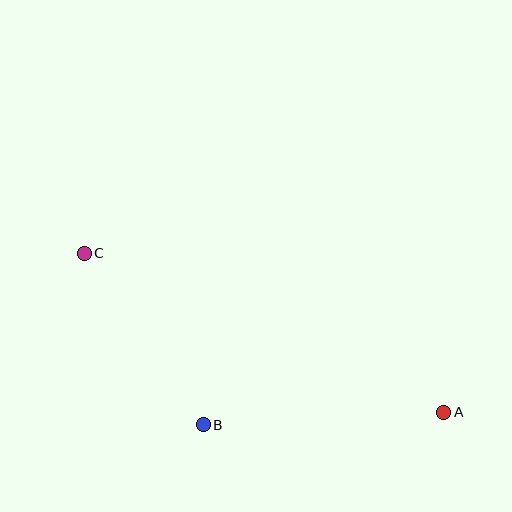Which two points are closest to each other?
Points B and C are closest to each other.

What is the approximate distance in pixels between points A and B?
The distance between A and B is approximately 241 pixels.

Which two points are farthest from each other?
Points A and C are farthest from each other.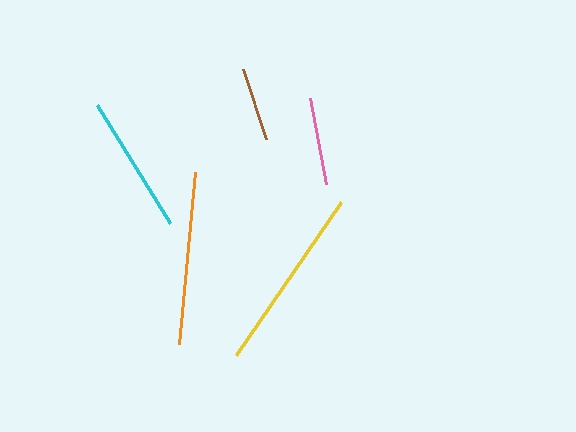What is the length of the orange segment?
The orange segment is approximately 172 pixels long.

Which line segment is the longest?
The yellow line is the longest at approximately 186 pixels.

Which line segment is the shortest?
The brown line is the shortest at approximately 74 pixels.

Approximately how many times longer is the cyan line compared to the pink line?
The cyan line is approximately 1.6 times the length of the pink line.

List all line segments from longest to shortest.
From longest to shortest: yellow, orange, cyan, pink, brown.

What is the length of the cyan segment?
The cyan segment is approximately 139 pixels long.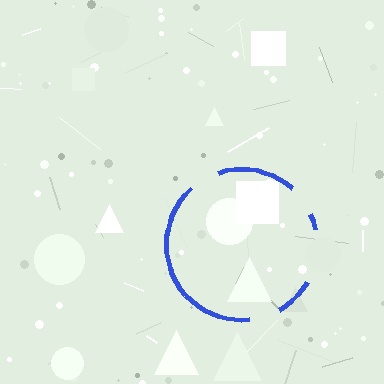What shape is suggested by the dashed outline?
The dashed outline suggests a circle.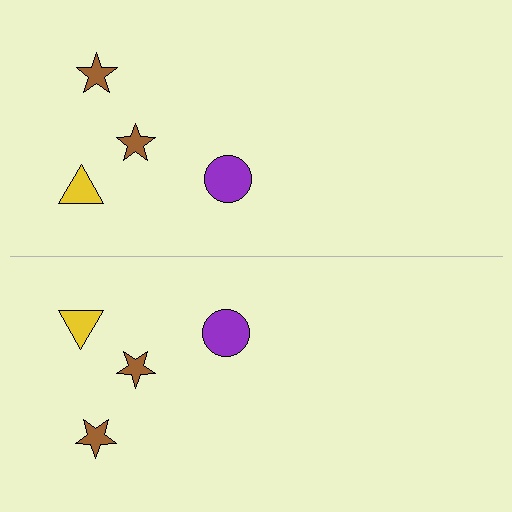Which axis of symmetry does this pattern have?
The pattern has a horizontal axis of symmetry running through the center of the image.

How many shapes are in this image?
There are 8 shapes in this image.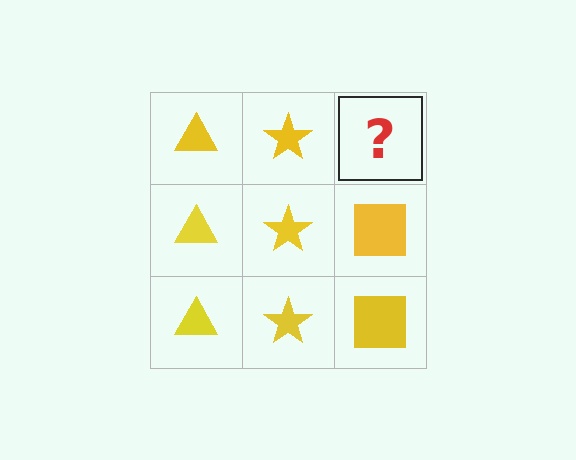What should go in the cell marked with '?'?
The missing cell should contain a yellow square.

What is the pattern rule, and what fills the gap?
The rule is that each column has a consistent shape. The gap should be filled with a yellow square.